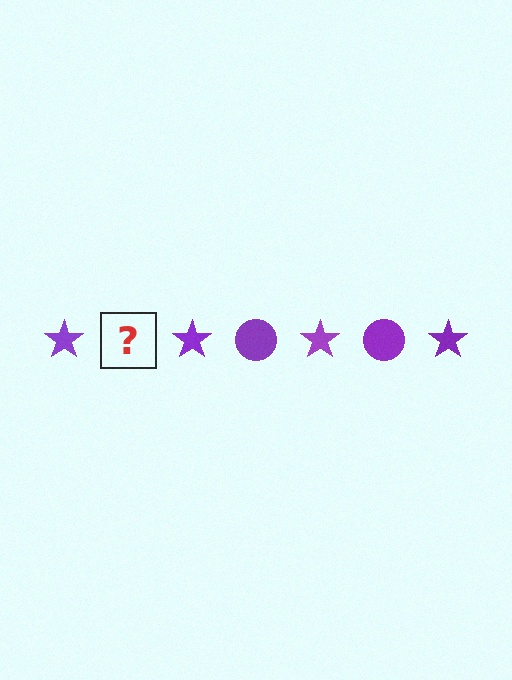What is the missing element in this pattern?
The missing element is a purple circle.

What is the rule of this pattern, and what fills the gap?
The rule is that the pattern cycles through star, circle shapes in purple. The gap should be filled with a purple circle.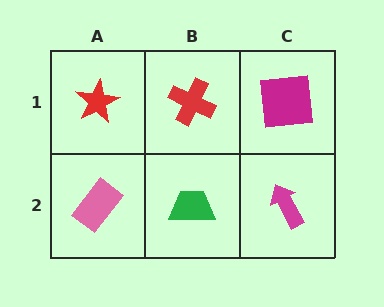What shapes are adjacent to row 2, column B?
A red cross (row 1, column B), a pink rectangle (row 2, column A), a magenta arrow (row 2, column C).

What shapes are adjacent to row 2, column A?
A red star (row 1, column A), a green trapezoid (row 2, column B).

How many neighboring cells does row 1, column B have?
3.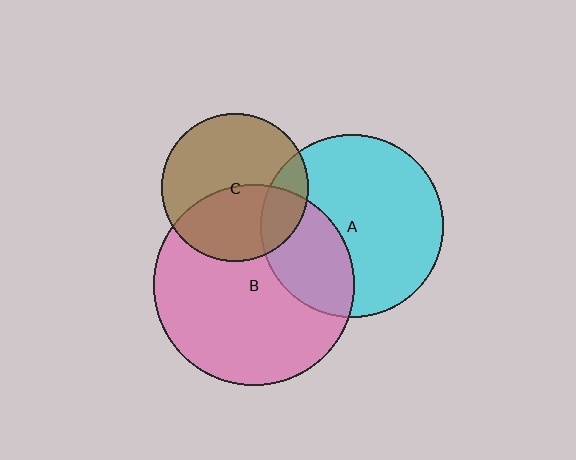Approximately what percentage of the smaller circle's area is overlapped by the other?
Approximately 20%.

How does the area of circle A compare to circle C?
Approximately 1.5 times.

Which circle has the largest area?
Circle B (pink).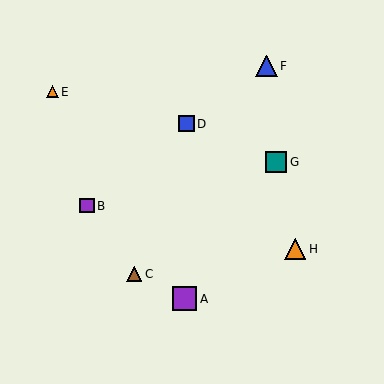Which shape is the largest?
The purple square (labeled A) is the largest.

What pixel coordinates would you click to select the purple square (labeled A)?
Click at (185, 299) to select the purple square A.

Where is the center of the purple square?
The center of the purple square is at (185, 299).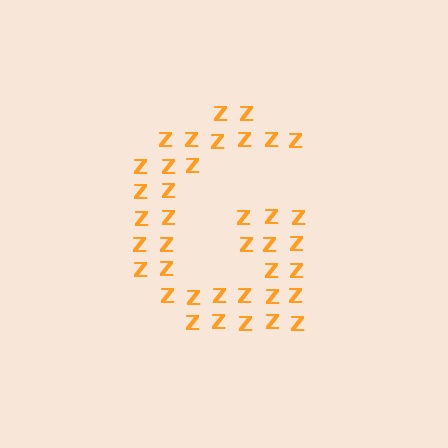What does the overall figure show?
The overall figure shows the letter G.